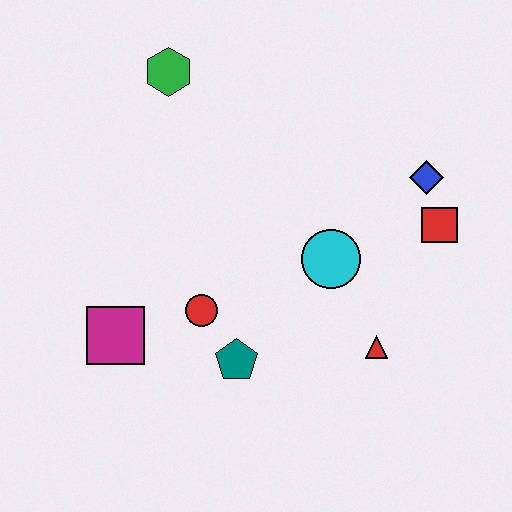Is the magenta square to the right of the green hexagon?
No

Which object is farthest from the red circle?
The blue diamond is farthest from the red circle.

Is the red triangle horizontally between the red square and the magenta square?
Yes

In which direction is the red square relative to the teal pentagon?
The red square is to the right of the teal pentagon.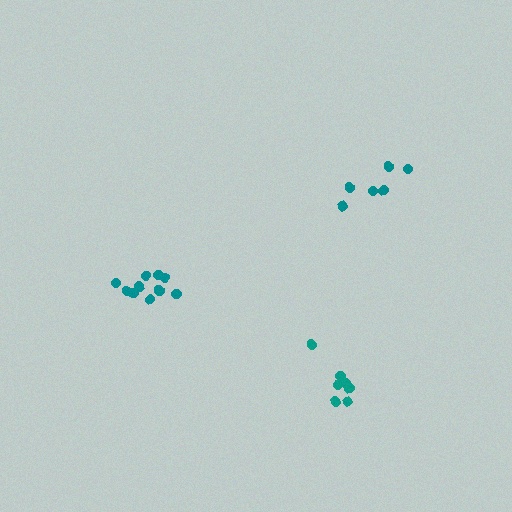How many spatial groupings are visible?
There are 3 spatial groupings.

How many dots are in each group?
Group 1: 8 dots, Group 2: 6 dots, Group 3: 10 dots (24 total).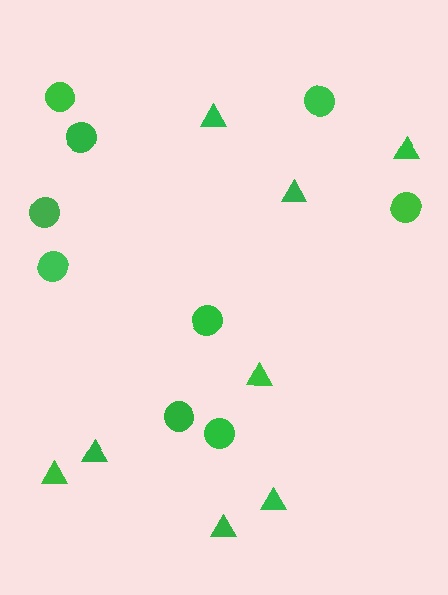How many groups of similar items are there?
There are 2 groups: one group of triangles (8) and one group of circles (9).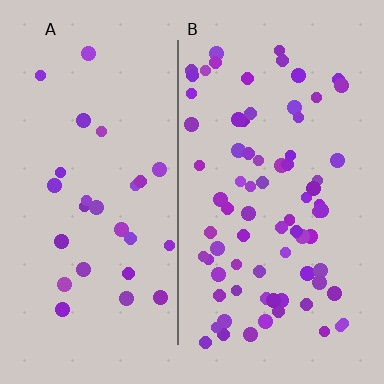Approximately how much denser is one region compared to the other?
Approximately 2.7× — region B over region A.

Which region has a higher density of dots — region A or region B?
B (the right).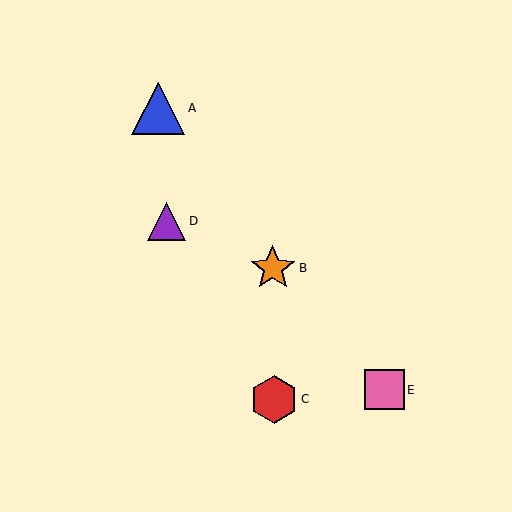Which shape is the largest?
The blue triangle (labeled A) is the largest.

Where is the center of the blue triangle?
The center of the blue triangle is at (158, 108).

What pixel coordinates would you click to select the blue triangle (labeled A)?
Click at (158, 108) to select the blue triangle A.